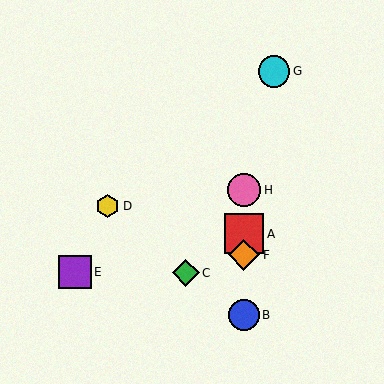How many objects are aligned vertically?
4 objects (A, B, F, H) are aligned vertically.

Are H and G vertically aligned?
No, H is at x≈244 and G is at x≈274.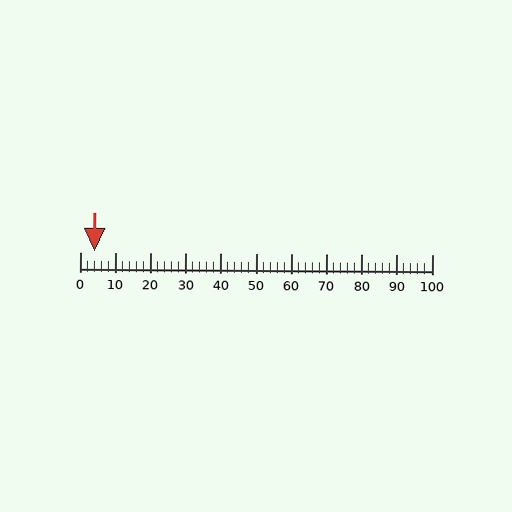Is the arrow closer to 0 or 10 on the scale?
The arrow is closer to 0.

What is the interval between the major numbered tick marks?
The major tick marks are spaced 10 units apart.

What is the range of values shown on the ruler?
The ruler shows values from 0 to 100.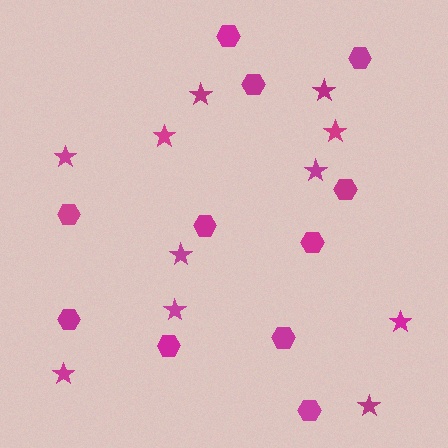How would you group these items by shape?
There are 2 groups: one group of stars (11) and one group of hexagons (11).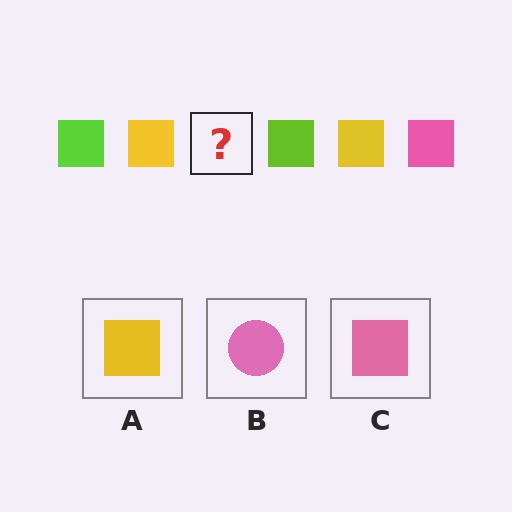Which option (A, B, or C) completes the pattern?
C.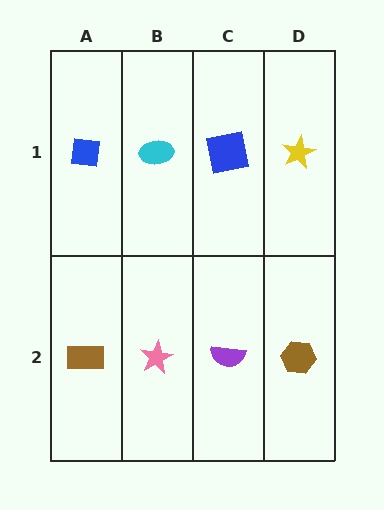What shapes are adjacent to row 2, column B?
A cyan ellipse (row 1, column B), a brown rectangle (row 2, column A), a purple semicircle (row 2, column C).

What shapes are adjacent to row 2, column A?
A blue square (row 1, column A), a pink star (row 2, column B).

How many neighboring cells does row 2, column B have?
3.